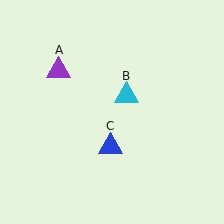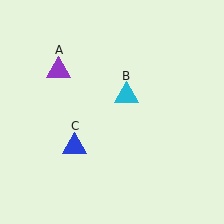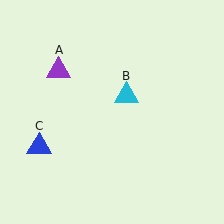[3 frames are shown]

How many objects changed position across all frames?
1 object changed position: blue triangle (object C).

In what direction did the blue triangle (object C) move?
The blue triangle (object C) moved left.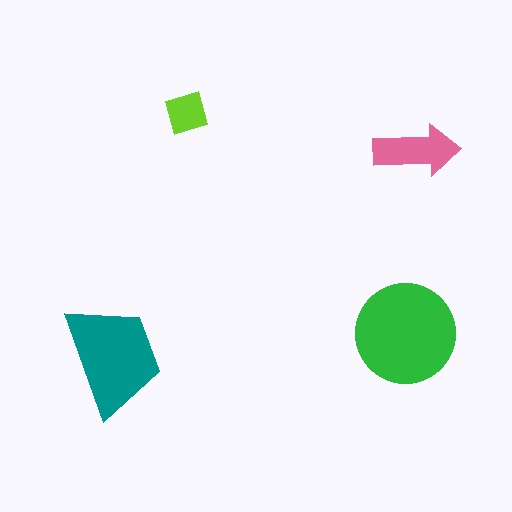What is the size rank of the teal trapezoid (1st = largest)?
2nd.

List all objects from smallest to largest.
The lime square, the pink arrow, the teal trapezoid, the green circle.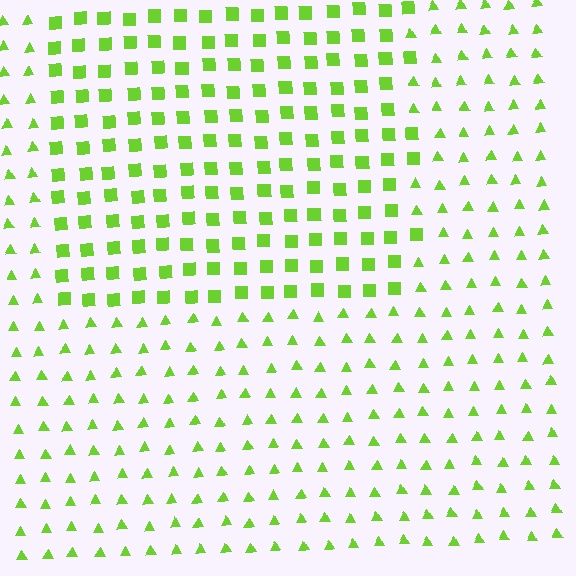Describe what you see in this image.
The image is filled with small lime elements arranged in a uniform grid. A rectangle-shaped region contains squares, while the surrounding area contains triangles. The boundary is defined purely by the change in element shape.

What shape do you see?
I see a rectangle.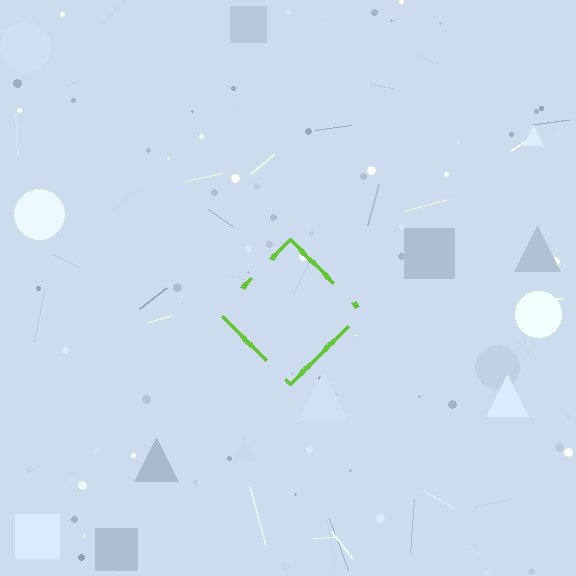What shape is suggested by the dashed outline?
The dashed outline suggests a diamond.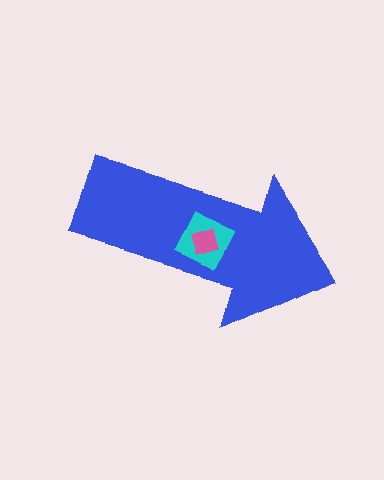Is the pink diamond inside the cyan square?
Yes.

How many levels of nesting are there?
3.